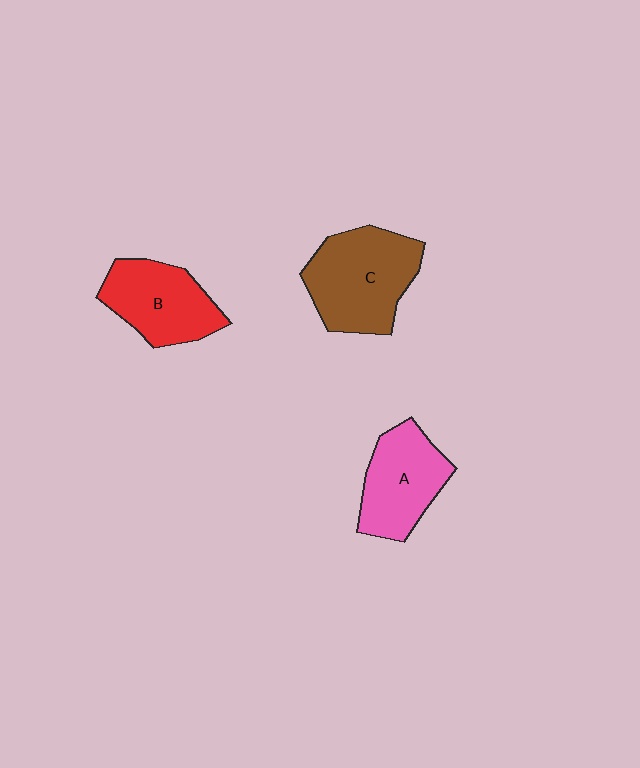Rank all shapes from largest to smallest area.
From largest to smallest: C (brown), B (red), A (pink).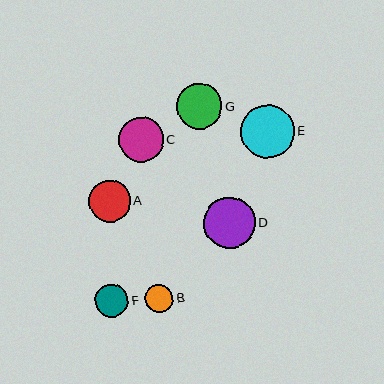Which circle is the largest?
Circle E is the largest with a size of approximately 53 pixels.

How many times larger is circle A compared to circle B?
Circle A is approximately 1.5 times the size of circle B.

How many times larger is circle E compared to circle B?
Circle E is approximately 1.9 times the size of circle B.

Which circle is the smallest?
Circle B is the smallest with a size of approximately 28 pixels.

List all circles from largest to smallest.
From largest to smallest: E, D, G, C, A, F, B.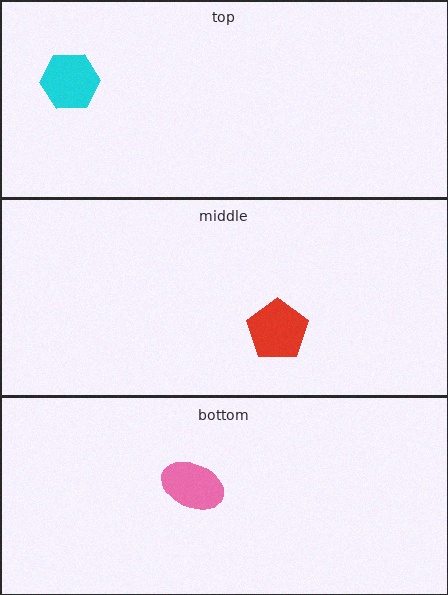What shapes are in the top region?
The cyan hexagon.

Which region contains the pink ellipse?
The bottom region.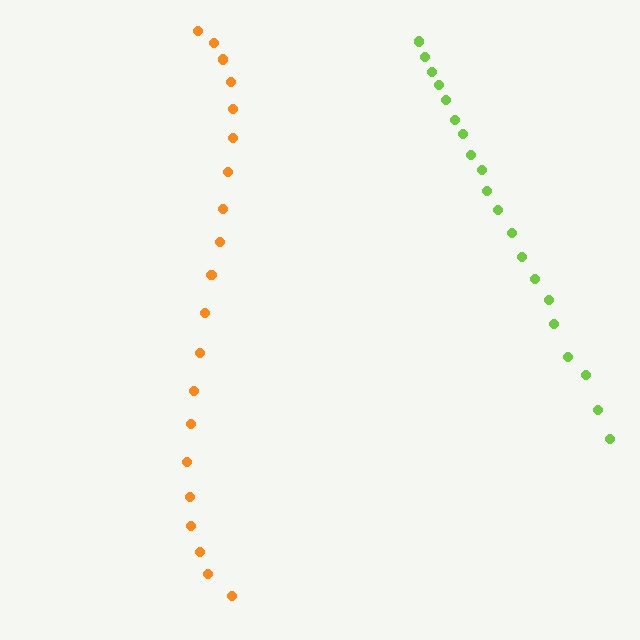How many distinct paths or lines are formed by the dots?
There are 2 distinct paths.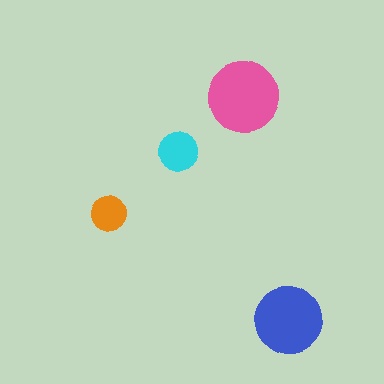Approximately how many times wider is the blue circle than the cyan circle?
About 1.5 times wider.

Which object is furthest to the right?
The blue circle is rightmost.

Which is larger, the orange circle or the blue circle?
The blue one.